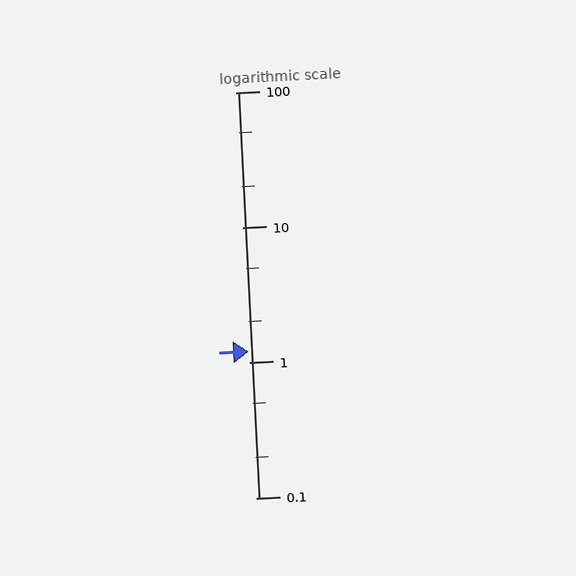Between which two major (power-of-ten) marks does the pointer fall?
The pointer is between 1 and 10.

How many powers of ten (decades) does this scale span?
The scale spans 3 decades, from 0.1 to 100.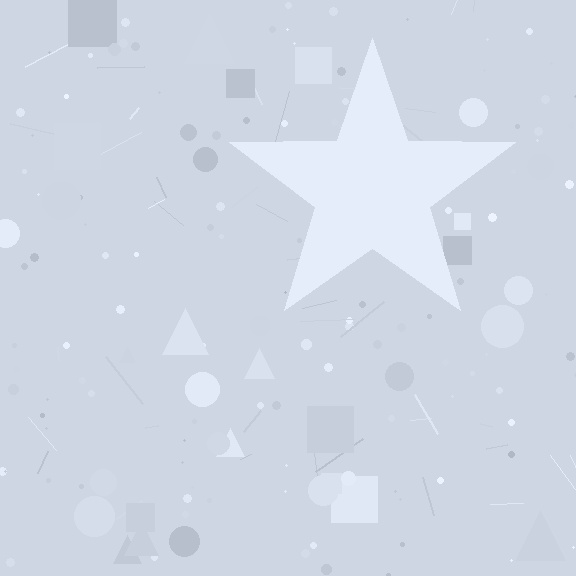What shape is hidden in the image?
A star is hidden in the image.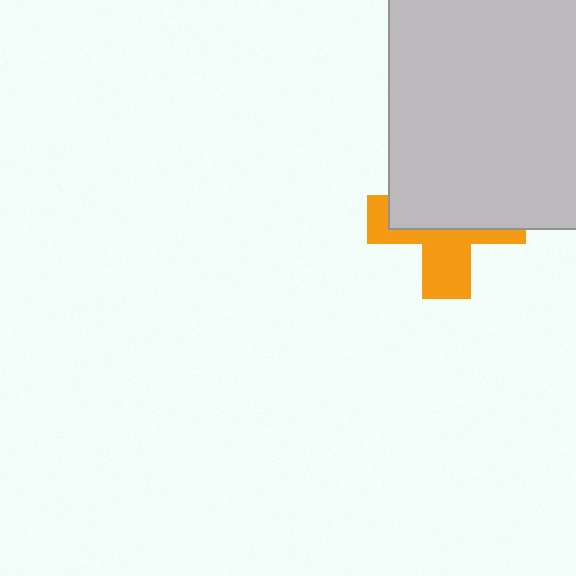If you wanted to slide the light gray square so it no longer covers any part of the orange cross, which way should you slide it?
Slide it up — that is the most direct way to separate the two shapes.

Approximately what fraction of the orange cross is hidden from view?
Roughly 57% of the orange cross is hidden behind the light gray square.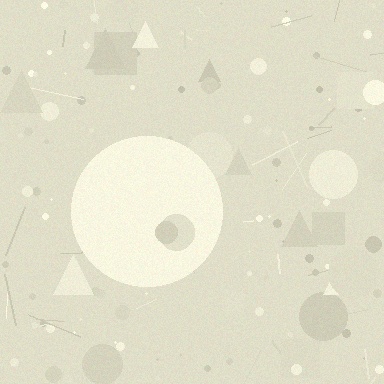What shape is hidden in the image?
A circle is hidden in the image.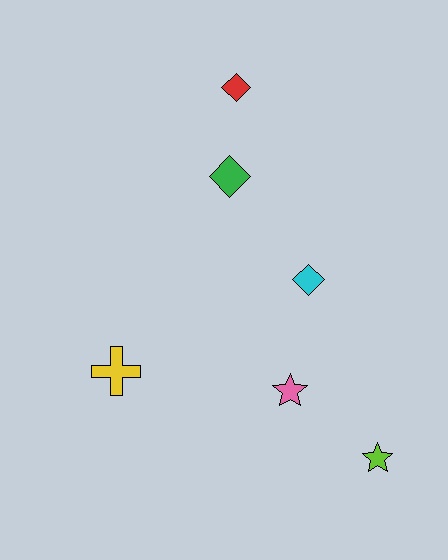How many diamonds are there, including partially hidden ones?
There are 3 diamonds.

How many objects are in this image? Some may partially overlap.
There are 6 objects.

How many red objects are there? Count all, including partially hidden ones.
There is 1 red object.